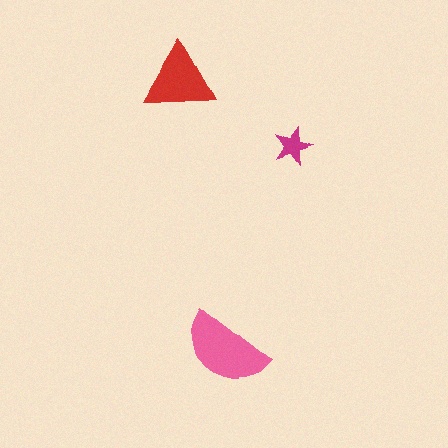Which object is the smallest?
The magenta star.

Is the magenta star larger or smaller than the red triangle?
Smaller.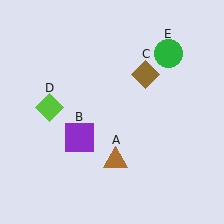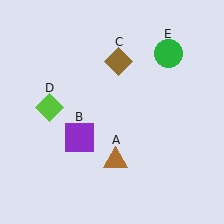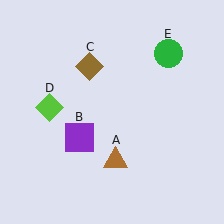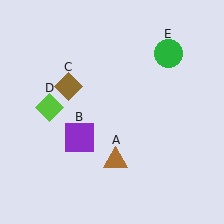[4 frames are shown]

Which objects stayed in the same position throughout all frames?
Brown triangle (object A) and purple square (object B) and lime diamond (object D) and green circle (object E) remained stationary.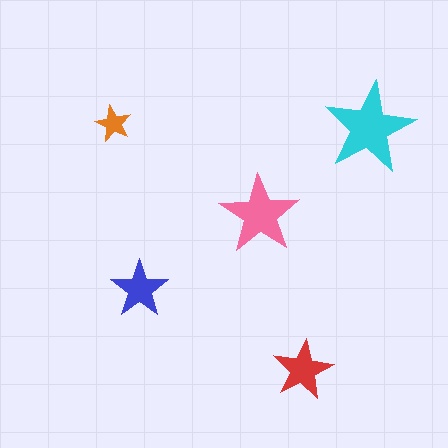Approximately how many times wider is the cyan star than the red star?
About 1.5 times wider.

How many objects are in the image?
There are 5 objects in the image.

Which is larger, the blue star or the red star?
The red one.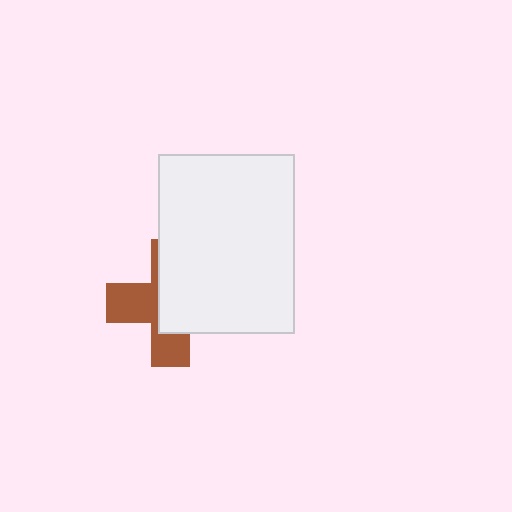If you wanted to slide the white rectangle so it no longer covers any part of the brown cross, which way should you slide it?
Slide it right — that is the most direct way to separate the two shapes.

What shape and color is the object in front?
The object in front is a white rectangle.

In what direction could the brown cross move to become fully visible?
The brown cross could move left. That would shift it out from behind the white rectangle entirely.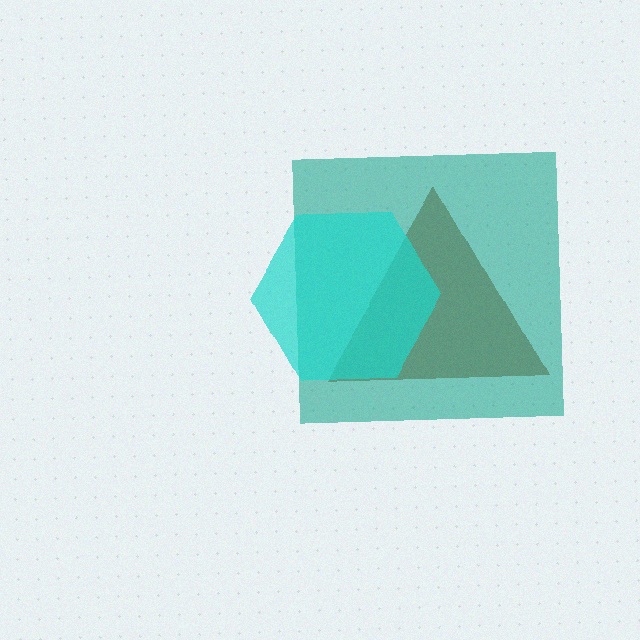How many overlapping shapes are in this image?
There are 3 overlapping shapes in the image.